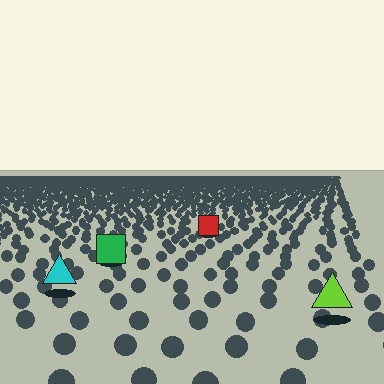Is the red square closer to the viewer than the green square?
No. The green square is closer — you can tell from the texture gradient: the ground texture is coarser near it.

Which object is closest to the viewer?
The lime triangle is closest. The texture marks near it are larger and more spread out.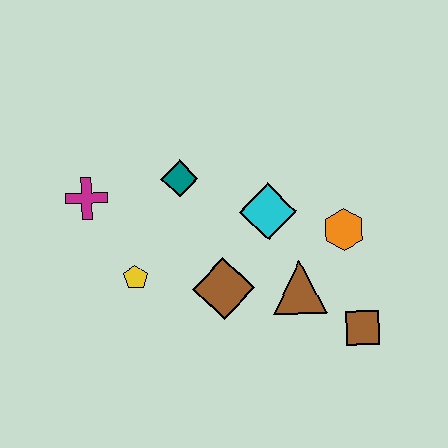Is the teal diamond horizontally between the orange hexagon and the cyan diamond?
No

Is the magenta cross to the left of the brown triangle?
Yes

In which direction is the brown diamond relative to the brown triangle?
The brown diamond is to the left of the brown triangle.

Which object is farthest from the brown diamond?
The magenta cross is farthest from the brown diamond.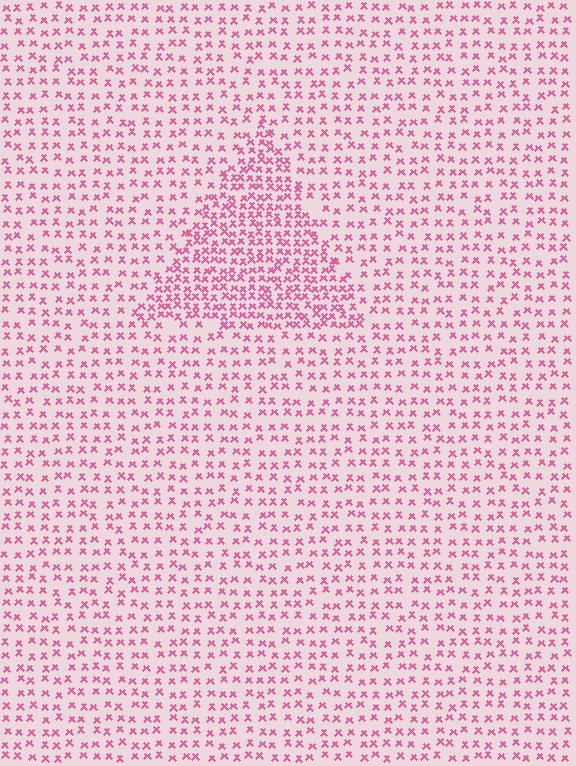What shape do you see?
I see a triangle.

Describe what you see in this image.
The image contains small pink elements arranged at two different densities. A triangle-shaped region is visible where the elements are more densely packed than the surrounding area.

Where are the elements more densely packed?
The elements are more densely packed inside the triangle boundary.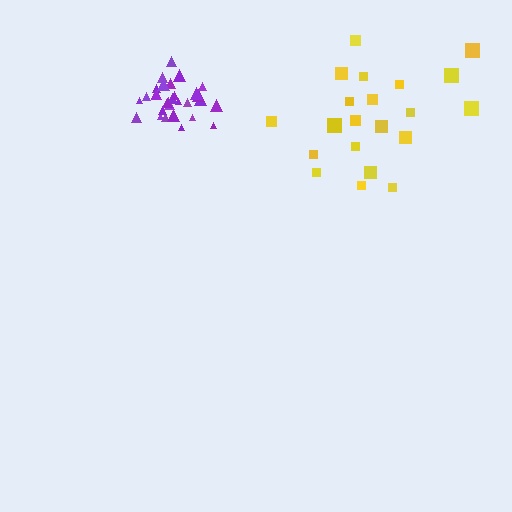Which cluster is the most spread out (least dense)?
Yellow.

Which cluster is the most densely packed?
Purple.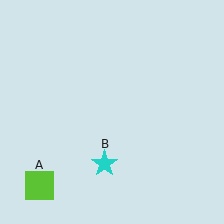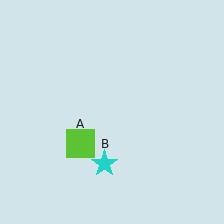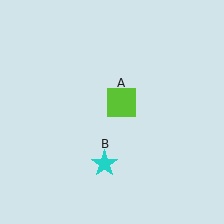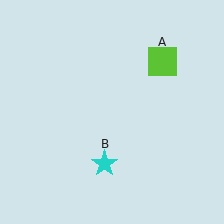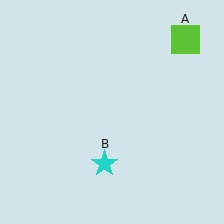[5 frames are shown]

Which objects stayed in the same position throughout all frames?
Cyan star (object B) remained stationary.